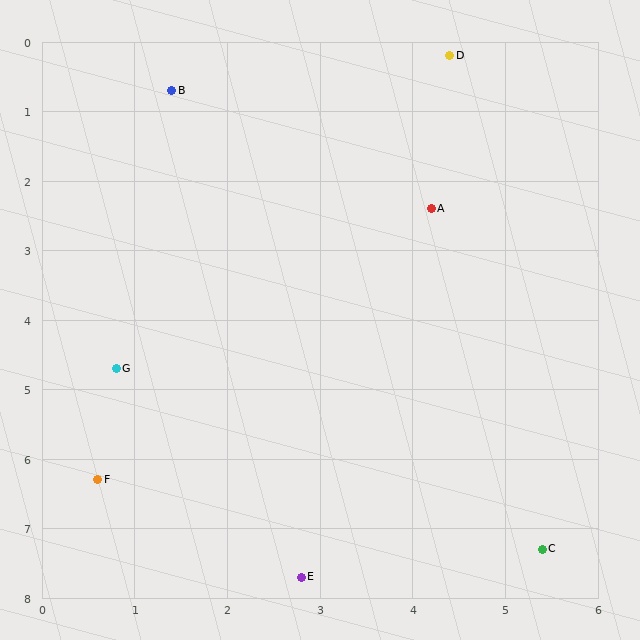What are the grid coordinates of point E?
Point E is at approximately (2.8, 7.7).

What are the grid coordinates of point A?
Point A is at approximately (4.2, 2.4).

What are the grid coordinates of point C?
Point C is at approximately (5.4, 7.3).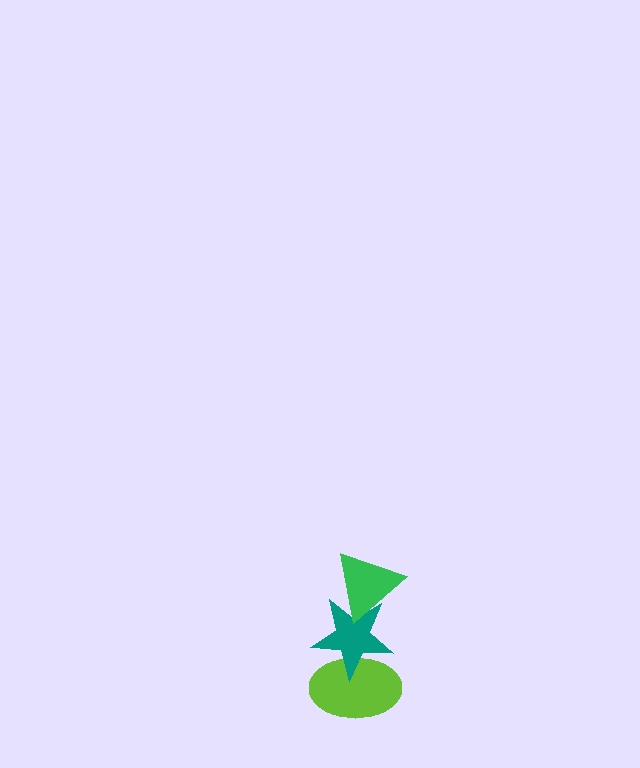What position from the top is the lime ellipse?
The lime ellipse is 3rd from the top.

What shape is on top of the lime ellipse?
The teal star is on top of the lime ellipse.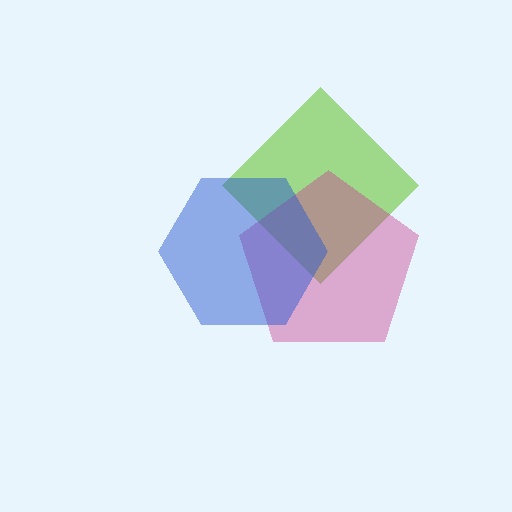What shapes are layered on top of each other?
The layered shapes are: a lime diamond, a magenta pentagon, a blue hexagon.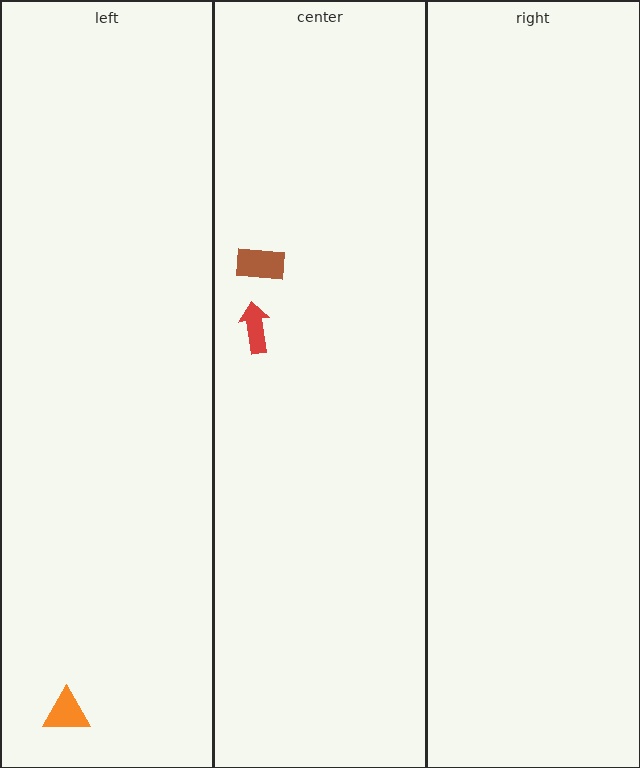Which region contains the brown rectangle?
The center region.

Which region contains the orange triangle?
The left region.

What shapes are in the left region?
The orange triangle.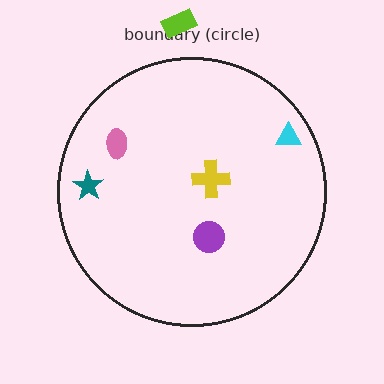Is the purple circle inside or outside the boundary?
Inside.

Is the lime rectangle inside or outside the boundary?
Outside.